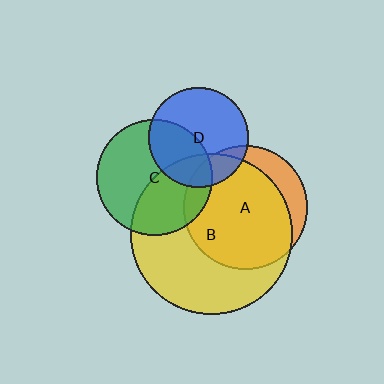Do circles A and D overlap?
Yes.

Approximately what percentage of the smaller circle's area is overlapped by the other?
Approximately 20%.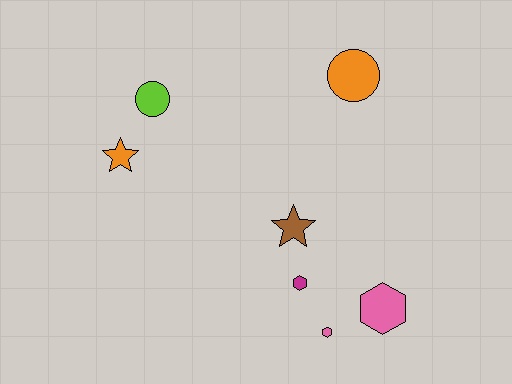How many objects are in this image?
There are 7 objects.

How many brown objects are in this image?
There is 1 brown object.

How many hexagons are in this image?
There are 3 hexagons.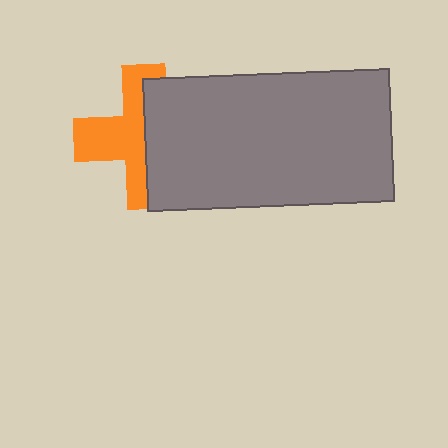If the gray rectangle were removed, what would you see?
You would see the complete orange cross.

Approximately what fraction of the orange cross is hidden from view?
Roughly 50% of the orange cross is hidden behind the gray rectangle.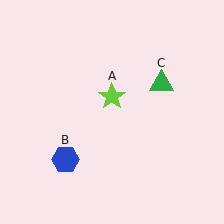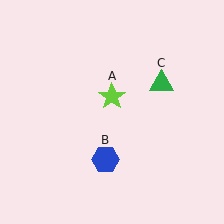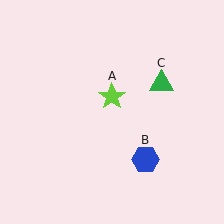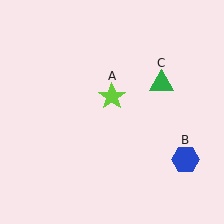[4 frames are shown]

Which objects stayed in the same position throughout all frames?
Lime star (object A) and green triangle (object C) remained stationary.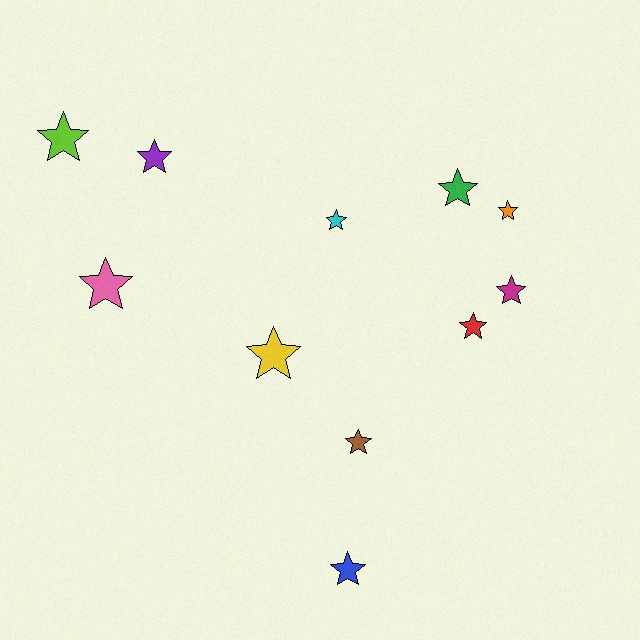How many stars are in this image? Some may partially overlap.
There are 11 stars.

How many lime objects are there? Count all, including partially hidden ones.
There is 1 lime object.